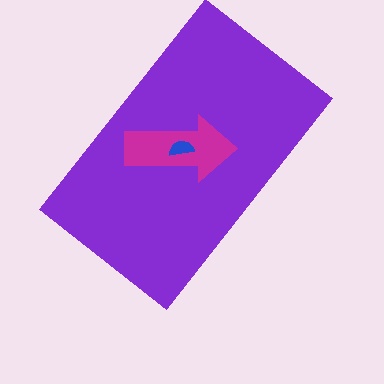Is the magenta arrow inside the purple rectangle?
Yes.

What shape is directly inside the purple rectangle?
The magenta arrow.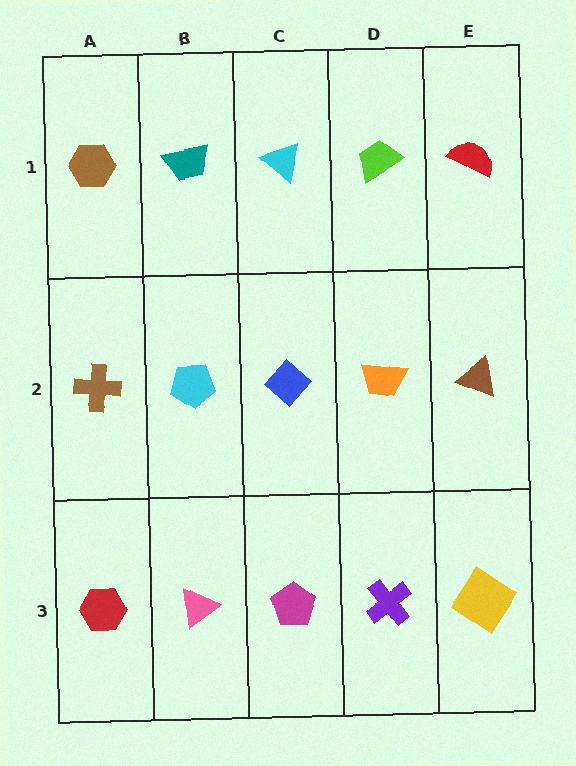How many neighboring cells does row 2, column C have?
4.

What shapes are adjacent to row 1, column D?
An orange trapezoid (row 2, column D), a cyan triangle (row 1, column C), a red semicircle (row 1, column E).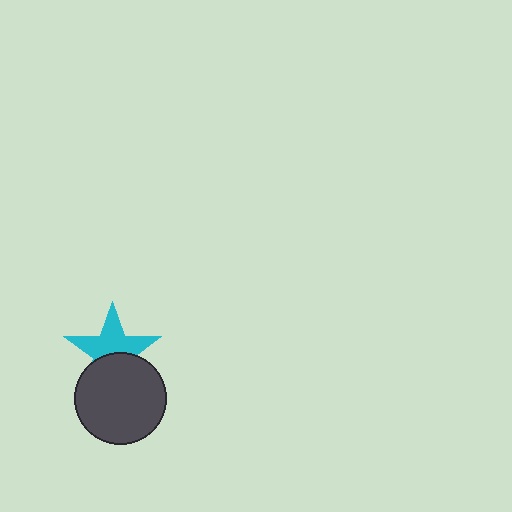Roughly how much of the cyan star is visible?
About half of it is visible (roughly 59%).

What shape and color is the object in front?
The object in front is a dark gray circle.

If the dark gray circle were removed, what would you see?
You would see the complete cyan star.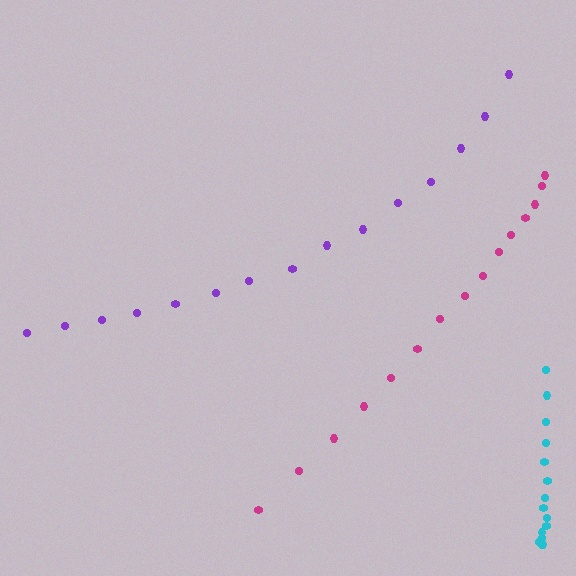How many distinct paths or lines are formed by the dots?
There are 3 distinct paths.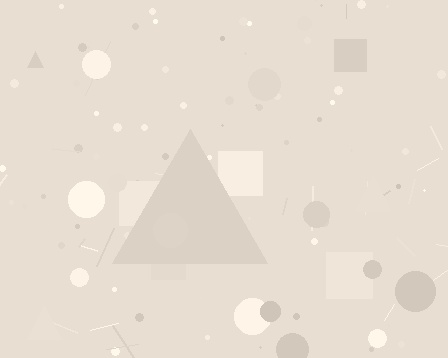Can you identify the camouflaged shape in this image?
The camouflaged shape is a triangle.